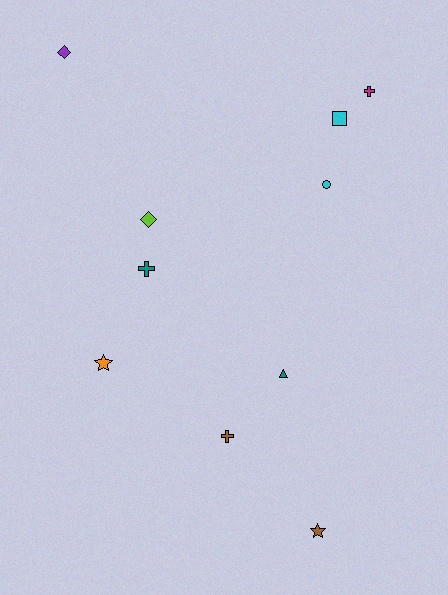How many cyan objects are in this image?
There are 2 cyan objects.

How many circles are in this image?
There is 1 circle.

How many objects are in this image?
There are 10 objects.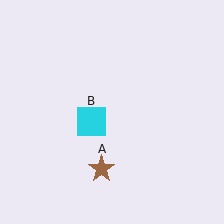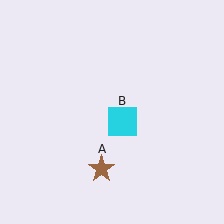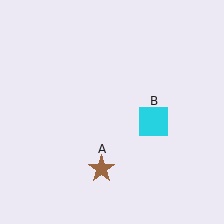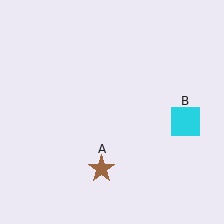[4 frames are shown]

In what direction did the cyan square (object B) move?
The cyan square (object B) moved right.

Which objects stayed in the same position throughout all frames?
Brown star (object A) remained stationary.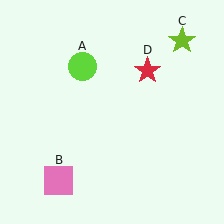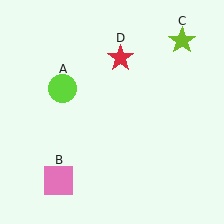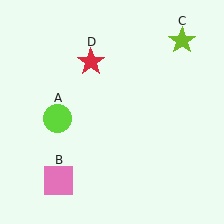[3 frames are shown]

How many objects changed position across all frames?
2 objects changed position: lime circle (object A), red star (object D).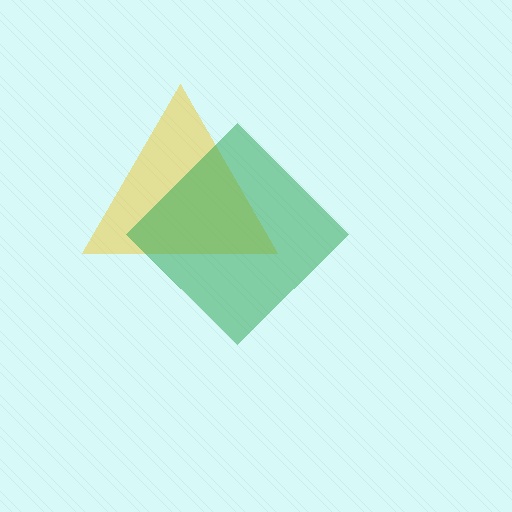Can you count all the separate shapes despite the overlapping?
Yes, there are 2 separate shapes.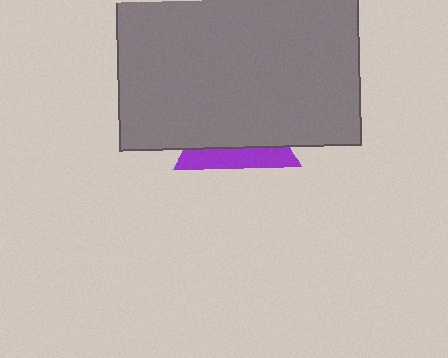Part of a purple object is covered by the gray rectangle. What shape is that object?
It is a triangle.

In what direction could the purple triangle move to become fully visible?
The purple triangle could move down. That would shift it out from behind the gray rectangle entirely.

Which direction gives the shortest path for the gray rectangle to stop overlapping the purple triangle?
Moving up gives the shortest separation.